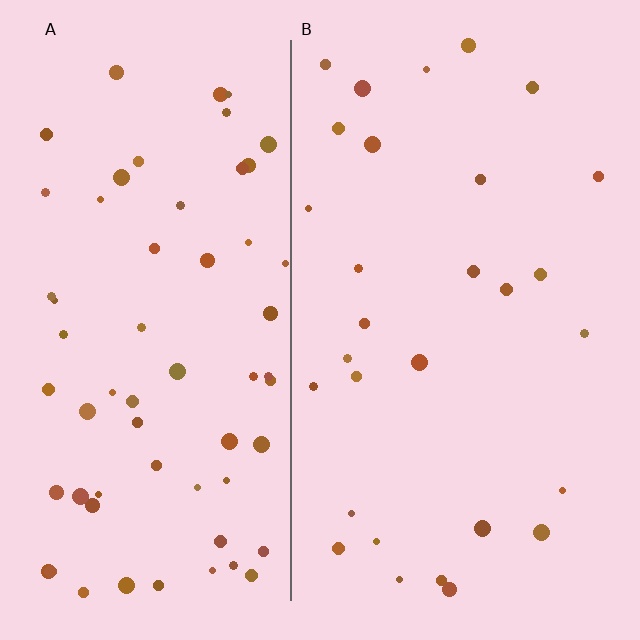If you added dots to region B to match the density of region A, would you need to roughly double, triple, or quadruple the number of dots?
Approximately double.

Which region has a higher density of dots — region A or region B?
A (the left).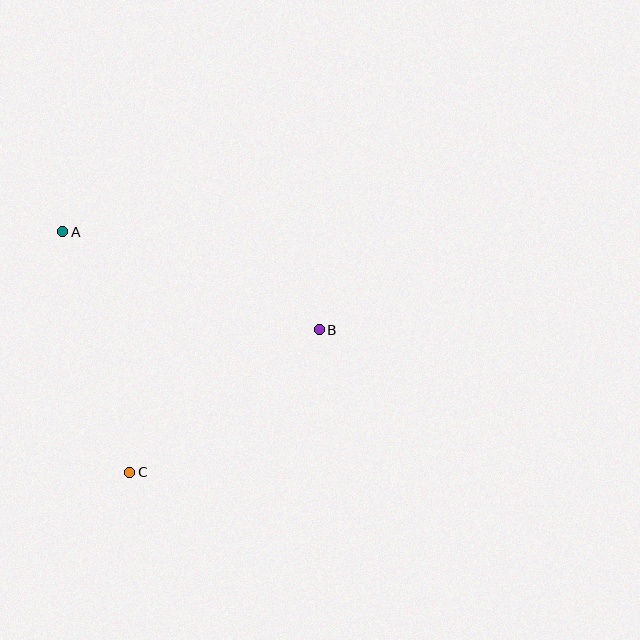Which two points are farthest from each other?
Points A and B are farthest from each other.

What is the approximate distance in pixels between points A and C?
The distance between A and C is approximately 249 pixels.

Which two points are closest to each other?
Points B and C are closest to each other.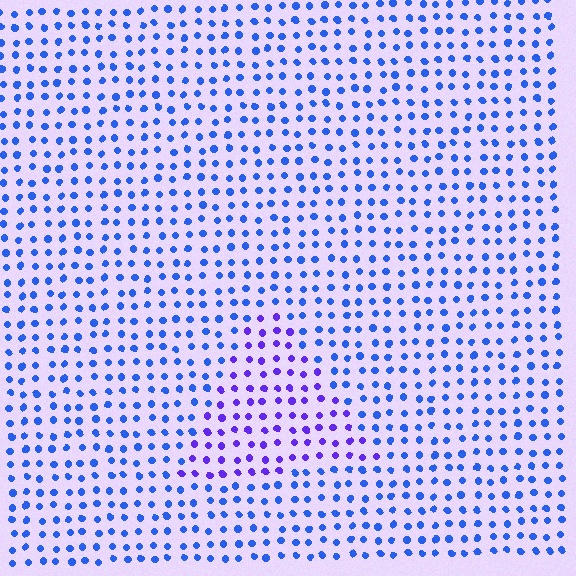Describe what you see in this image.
The image is filled with small blue elements in a uniform arrangement. A triangle-shaped region is visible where the elements are tinted to a slightly different hue, forming a subtle color boundary.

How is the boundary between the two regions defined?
The boundary is defined purely by a slight shift in hue (about 35 degrees). Spacing, size, and orientation are identical on both sides.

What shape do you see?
I see a triangle.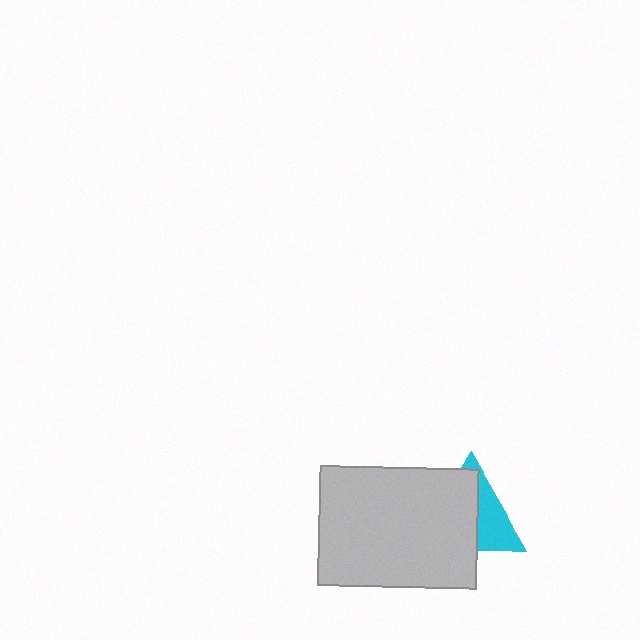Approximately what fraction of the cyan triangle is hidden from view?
Roughly 61% of the cyan triangle is hidden behind the light gray rectangle.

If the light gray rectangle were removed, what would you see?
You would see the complete cyan triangle.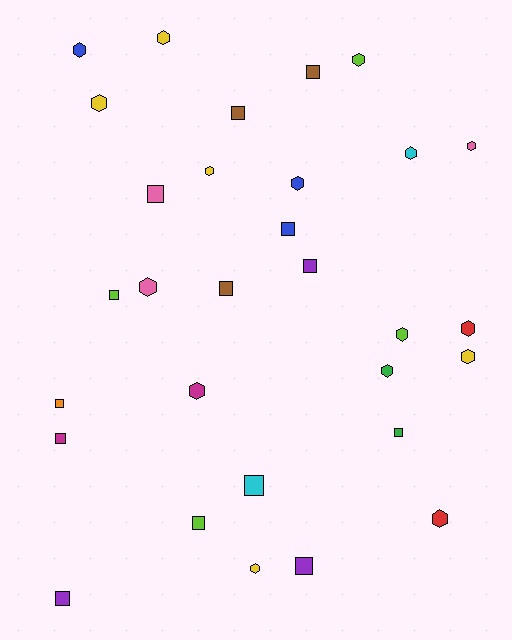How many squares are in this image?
There are 14 squares.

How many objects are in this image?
There are 30 objects.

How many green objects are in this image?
There are 2 green objects.